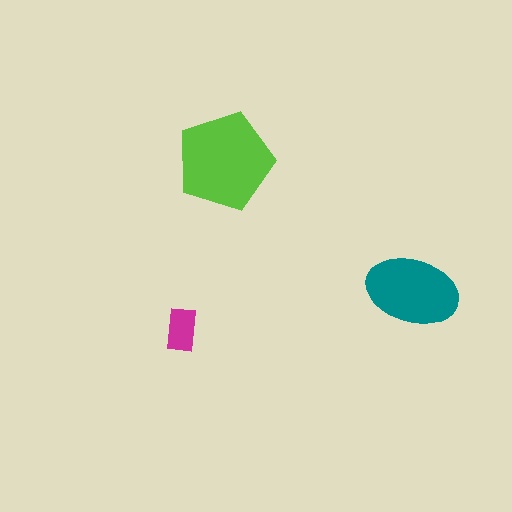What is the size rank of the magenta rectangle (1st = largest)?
3rd.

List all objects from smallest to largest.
The magenta rectangle, the teal ellipse, the lime pentagon.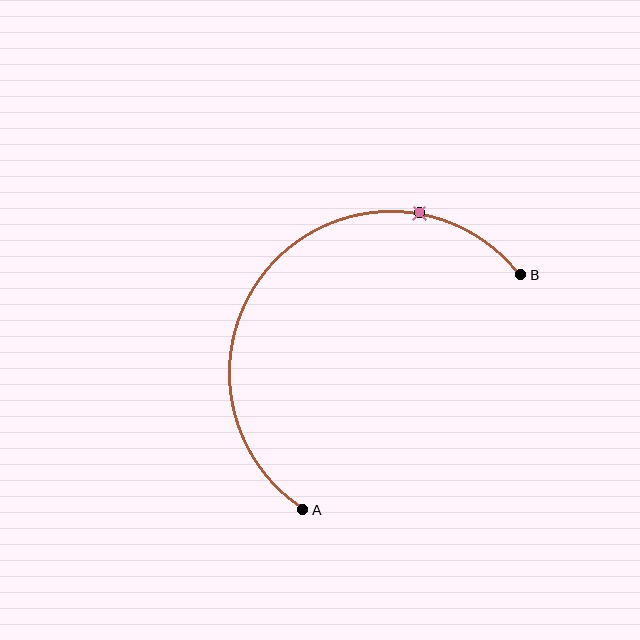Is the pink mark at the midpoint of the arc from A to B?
No. The pink mark lies on the arc but is closer to endpoint B. The arc midpoint would be at the point on the curve equidistant along the arc from both A and B.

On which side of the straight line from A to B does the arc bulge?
The arc bulges above and to the left of the straight line connecting A and B.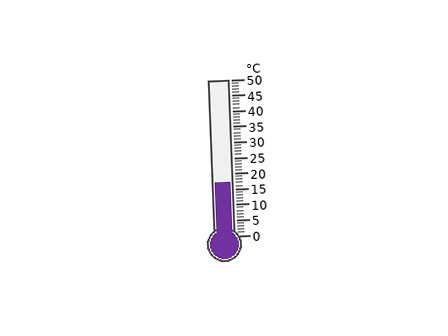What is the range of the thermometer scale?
The thermometer scale ranges from 0°C to 50°C.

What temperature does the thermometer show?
The thermometer shows approximately 17°C.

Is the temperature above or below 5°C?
The temperature is above 5°C.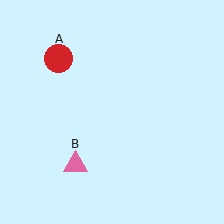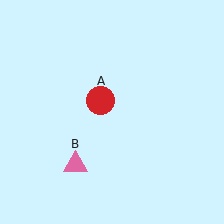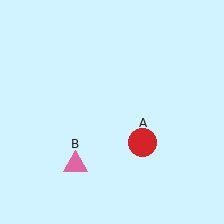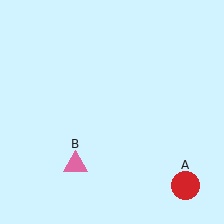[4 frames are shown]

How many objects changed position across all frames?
1 object changed position: red circle (object A).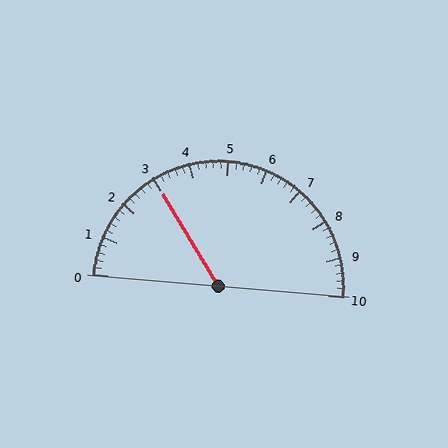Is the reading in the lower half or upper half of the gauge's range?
The reading is in the lower half of the range (0 to 10).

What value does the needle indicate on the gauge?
The needle indicates approximately 3.0.